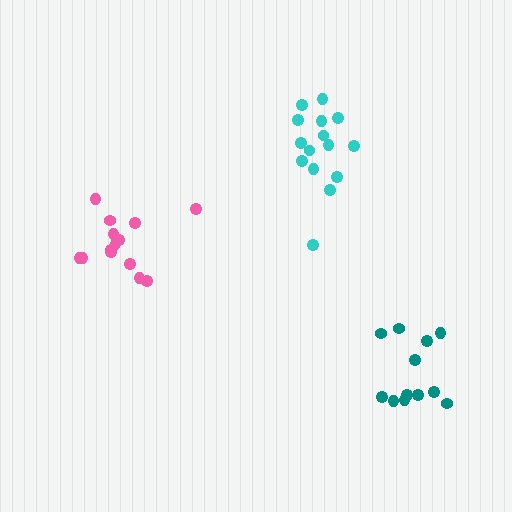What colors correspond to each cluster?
The clusters are colored: teal, cyan, pink.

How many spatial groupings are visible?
There are 3 spatial groupings.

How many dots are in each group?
Group 1: 12 dots, Group 2: 15 dots, Group 3: 14 dots (41 total).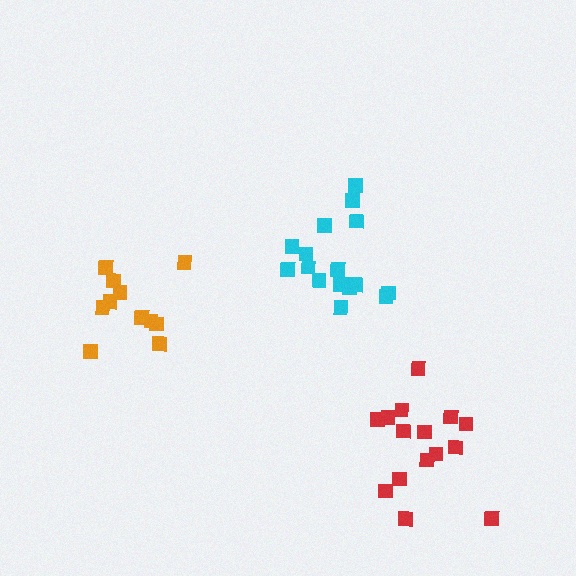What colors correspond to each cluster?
The clusters are colored: cyan, red, orange.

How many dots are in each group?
Group 1: 16 dots, Group 2: 15 dots, Group 3: 11 dots (42 total).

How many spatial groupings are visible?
There are 3 spatial groupings.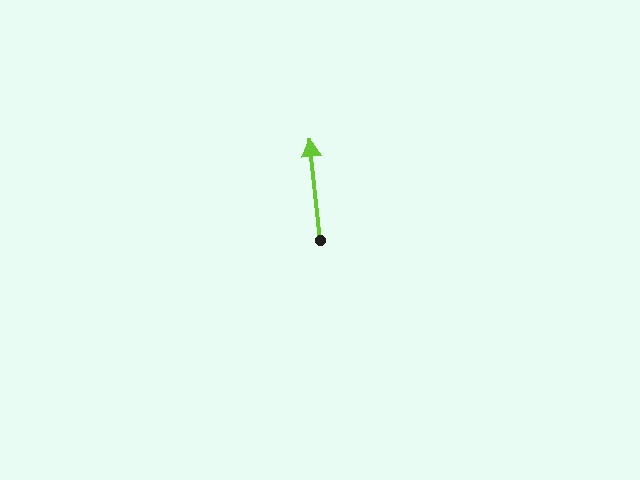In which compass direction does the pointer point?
North.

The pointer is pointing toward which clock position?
Roughly 12 o'clock.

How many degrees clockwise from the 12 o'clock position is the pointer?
Approximately 354 degrees.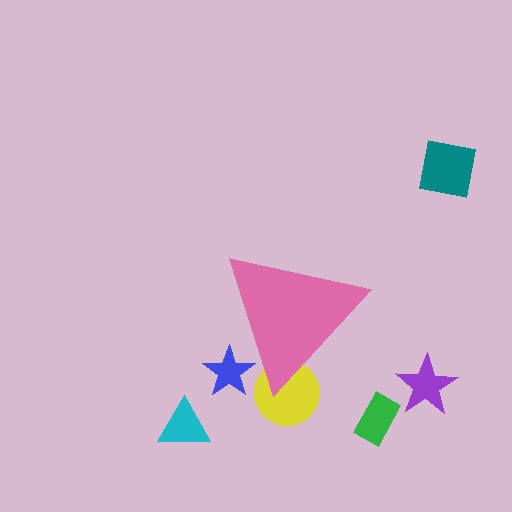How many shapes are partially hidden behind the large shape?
2 shapes are partially hidden.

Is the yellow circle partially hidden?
Yes, the yellow circle is partially hidden behind the pink triangle.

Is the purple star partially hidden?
No, the purple star is fully visible.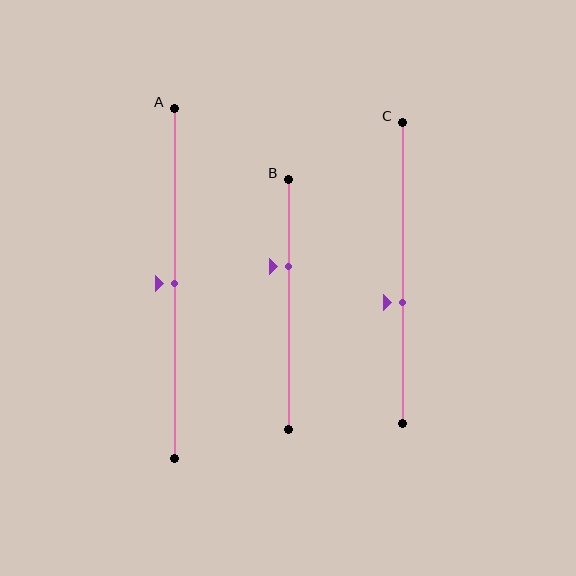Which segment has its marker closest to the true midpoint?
Segment A has its marker closest to the true midpoint.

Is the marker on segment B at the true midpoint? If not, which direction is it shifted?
No, the marker on segment B is shifted upward by about 15% of the segment length.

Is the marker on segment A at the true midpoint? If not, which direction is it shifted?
Yes, the marker on segment A is at the true midpoint.